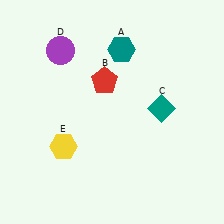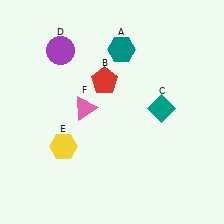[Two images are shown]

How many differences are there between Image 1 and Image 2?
There is 1 difference between the two images.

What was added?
A pink triangle (F) was added in Image 2.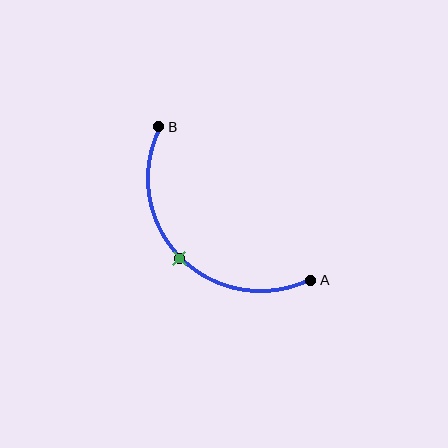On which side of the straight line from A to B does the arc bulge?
The arc bulges below and to the left of the straight line connecting A and B.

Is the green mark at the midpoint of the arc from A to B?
Yes. The green mark lies on the arc at equal arc-length from both A and B — it is the arc midpoint.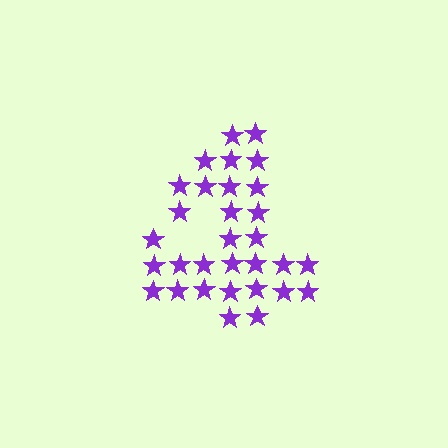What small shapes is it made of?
It is made of small stars.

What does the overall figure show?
The overall figure shows the digit 4.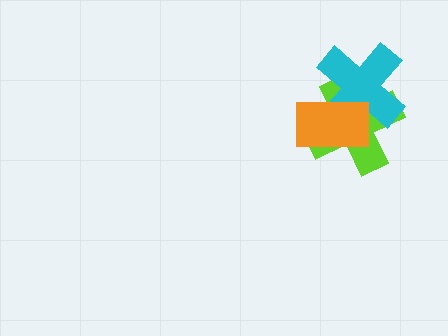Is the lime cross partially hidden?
Yes, it is partially covered by another shape.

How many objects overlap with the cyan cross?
2 objects overlap with the cyan cross.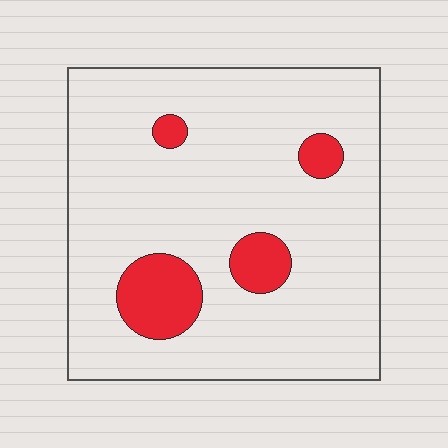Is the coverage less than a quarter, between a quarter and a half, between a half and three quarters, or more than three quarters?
Less than a quarter.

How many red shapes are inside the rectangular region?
4.